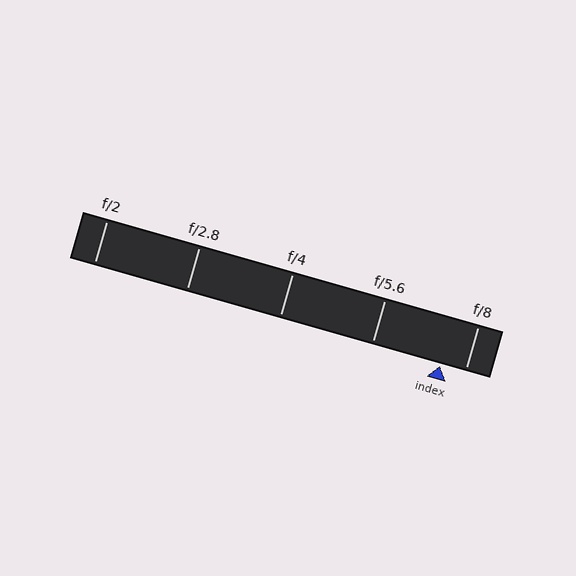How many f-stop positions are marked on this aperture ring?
There are 5 f-stop positions marked.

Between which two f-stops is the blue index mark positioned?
The index mark is between f/5.6 and f/8.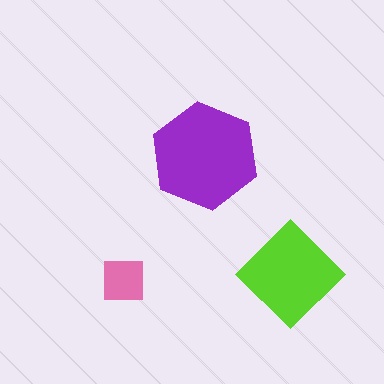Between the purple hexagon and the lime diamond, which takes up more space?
The purple hexagon.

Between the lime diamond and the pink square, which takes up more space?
The lime diamond.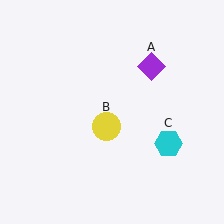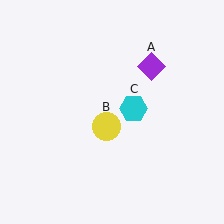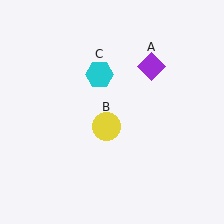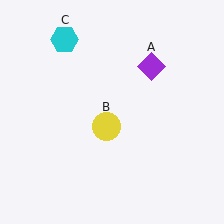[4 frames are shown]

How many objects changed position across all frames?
1 object changed position: cyan hexagon (object C).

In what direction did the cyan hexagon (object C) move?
The cyan hexagon (object C) moved up and to the left.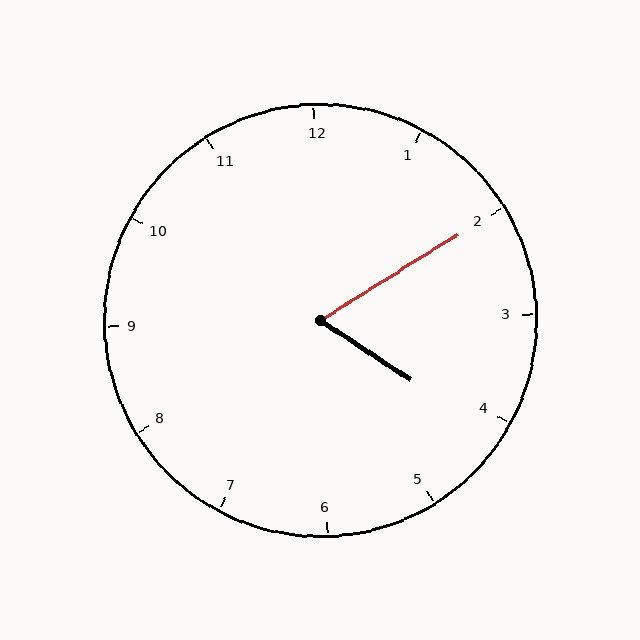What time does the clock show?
4:10.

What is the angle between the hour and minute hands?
Approximately 65 degrees.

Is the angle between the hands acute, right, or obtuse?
It is acute.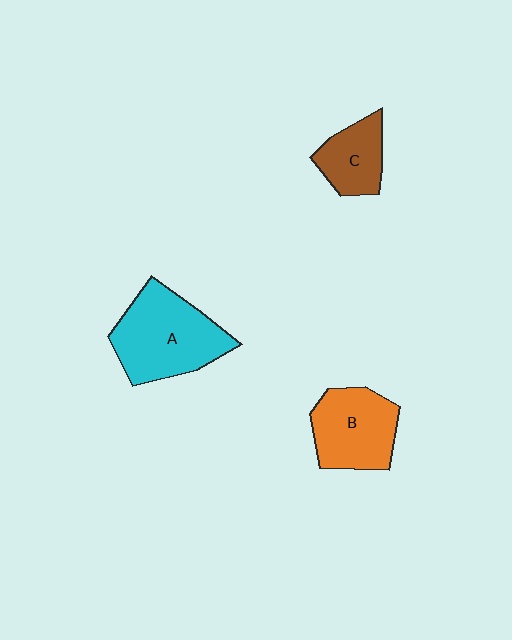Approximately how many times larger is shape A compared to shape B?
Approximately 1.3 times.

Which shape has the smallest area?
Shape C (brown).